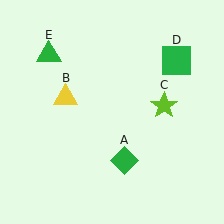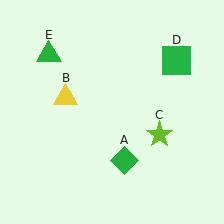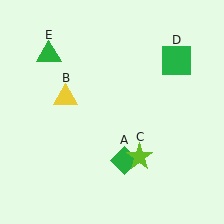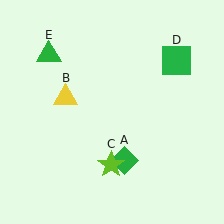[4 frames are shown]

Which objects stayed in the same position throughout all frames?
Green diamond (object A) and yellow triangle (object B) and green square (object D) and green triangle (object E) remained stationary.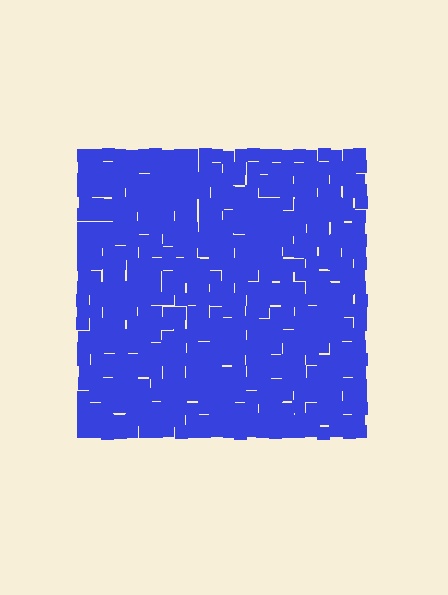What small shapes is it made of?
It is made of small squares.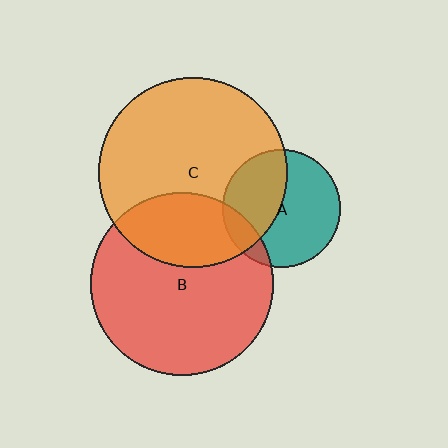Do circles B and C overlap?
Yes.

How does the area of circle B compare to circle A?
Approximately 2.4 times.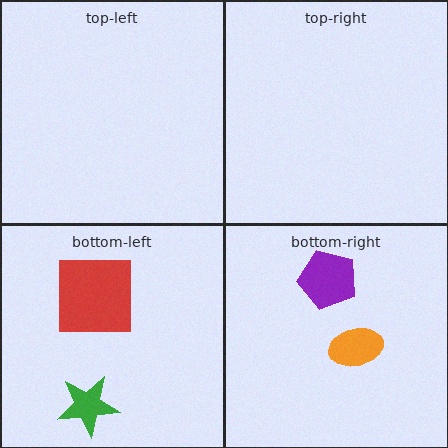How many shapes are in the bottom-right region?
2.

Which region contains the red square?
The bottom-left region.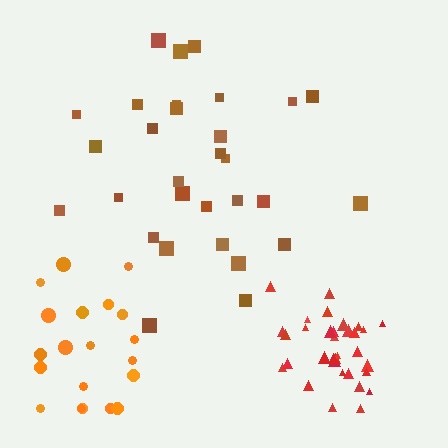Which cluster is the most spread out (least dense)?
Brown.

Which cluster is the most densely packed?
Red.